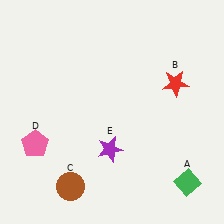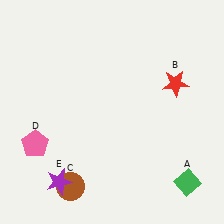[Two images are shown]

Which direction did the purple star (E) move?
The purple star (E) moved left.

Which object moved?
The purple star (E) moved left.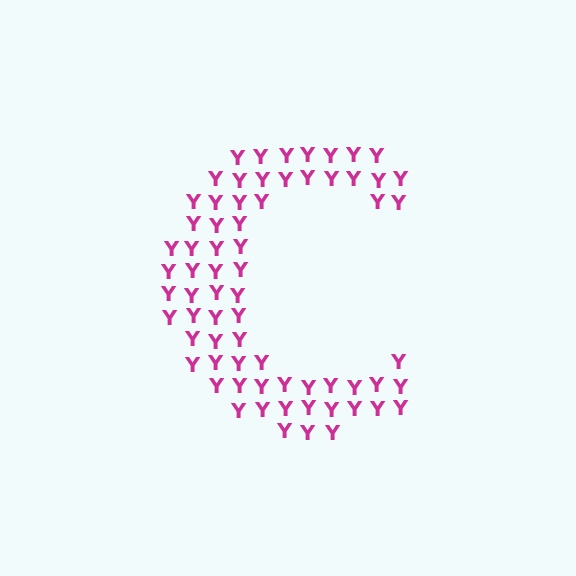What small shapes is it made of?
It is made of small letter Y's.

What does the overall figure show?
The overall figure shows the letter C.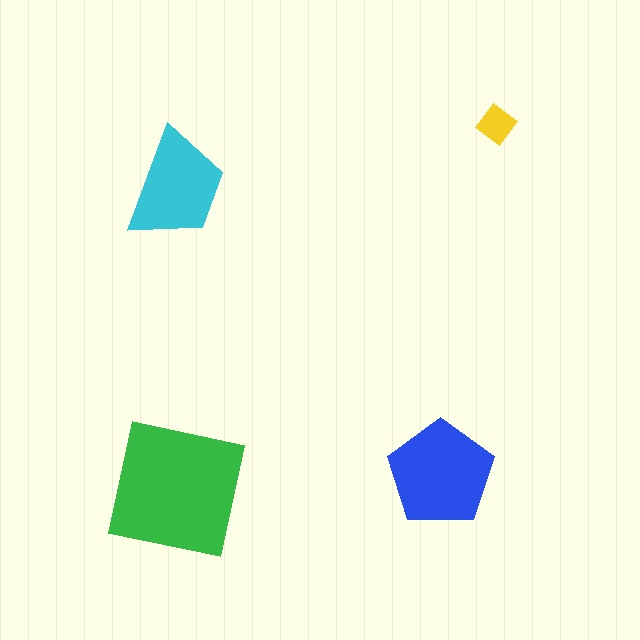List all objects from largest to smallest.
The green square, the blue pentagon, the cyan trapezoid, the yellow diamond.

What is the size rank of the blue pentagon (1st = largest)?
2nd.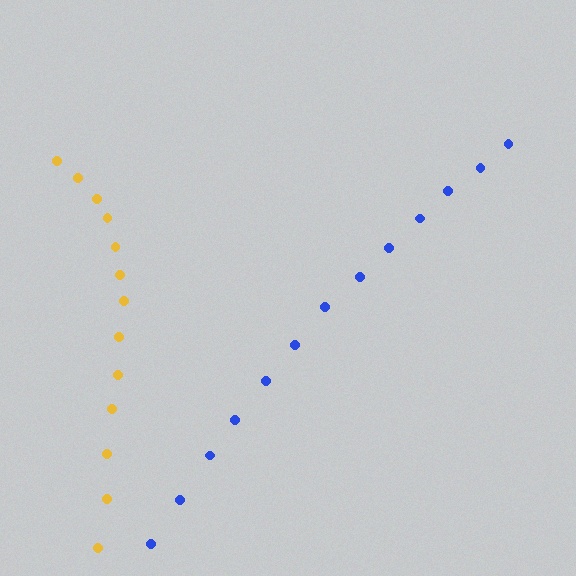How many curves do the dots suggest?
There are 2 distinct paths.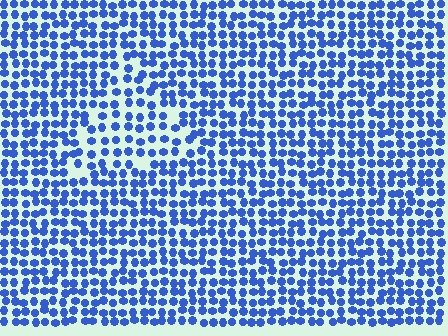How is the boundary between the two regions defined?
The boundary is defined by a change in element density (approximately 1.5x ratio). All elements are the same color, size, and shape.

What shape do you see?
I see a triangle.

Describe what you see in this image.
The image contains small blue elements arranged at two different densities. A triangle-shaped region is visible where the elements are less densely packed than the surrounding area.